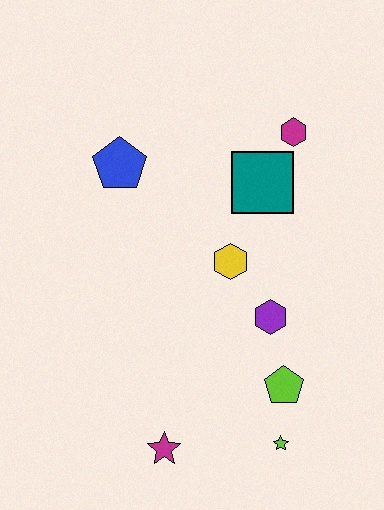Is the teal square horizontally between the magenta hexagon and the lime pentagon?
No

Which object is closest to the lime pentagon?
The lime star is closest to the lime pentagon.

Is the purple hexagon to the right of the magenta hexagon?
No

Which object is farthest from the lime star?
The blue pentagon is farthest from the lime star.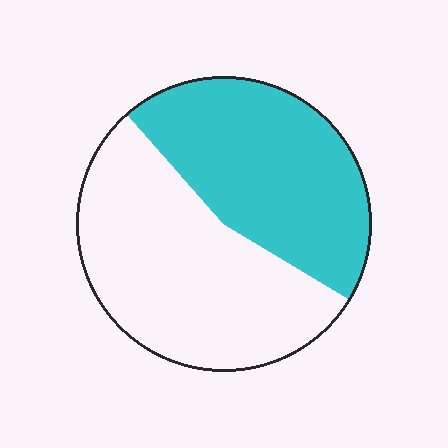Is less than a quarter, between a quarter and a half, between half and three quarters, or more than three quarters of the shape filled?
Between a quarter and a half.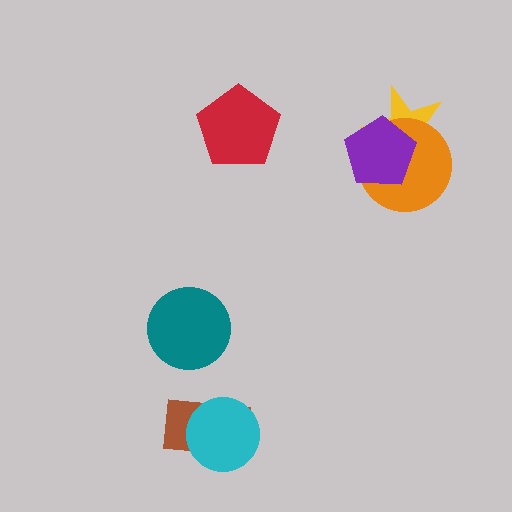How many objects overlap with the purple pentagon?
2 objects overlap with the purple pentagon.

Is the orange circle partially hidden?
Yes, it is partially covered by another shape.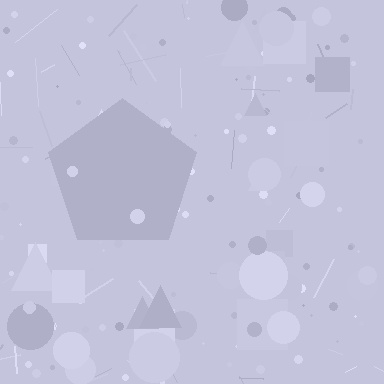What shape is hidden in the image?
A pentagon is hidden in the image.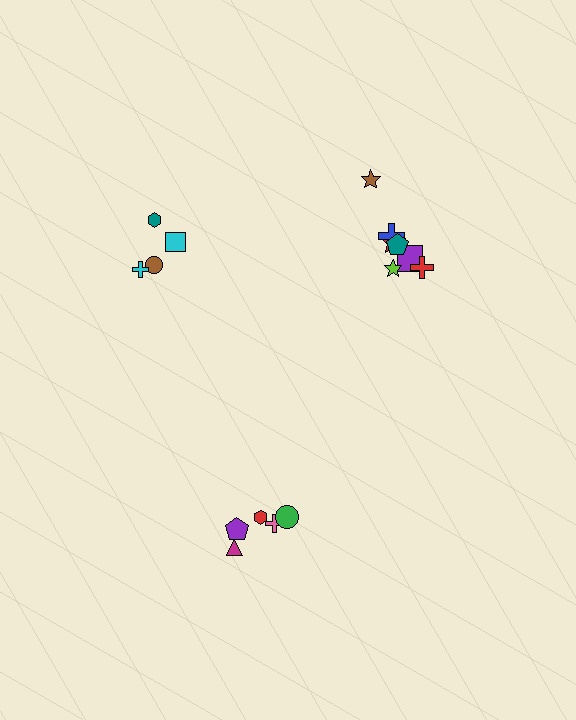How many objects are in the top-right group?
There are 7 objects.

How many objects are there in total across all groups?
There are 16 objects.